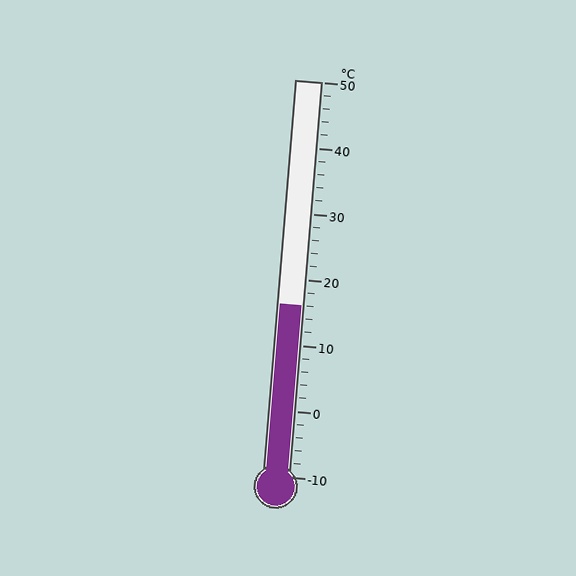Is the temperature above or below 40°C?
The temperature is below 40°C.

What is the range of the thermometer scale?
The thermometer scale ranges from -10°C to 50°C.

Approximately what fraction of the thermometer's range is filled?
The thermometer is filled to approximately 45% of its range.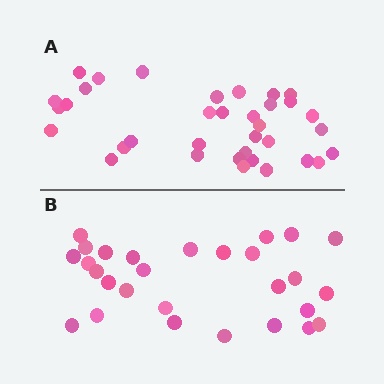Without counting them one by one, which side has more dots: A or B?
Region A (the top region) has more dots.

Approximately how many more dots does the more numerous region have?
Region A has roughly 8 or so more dots than region B.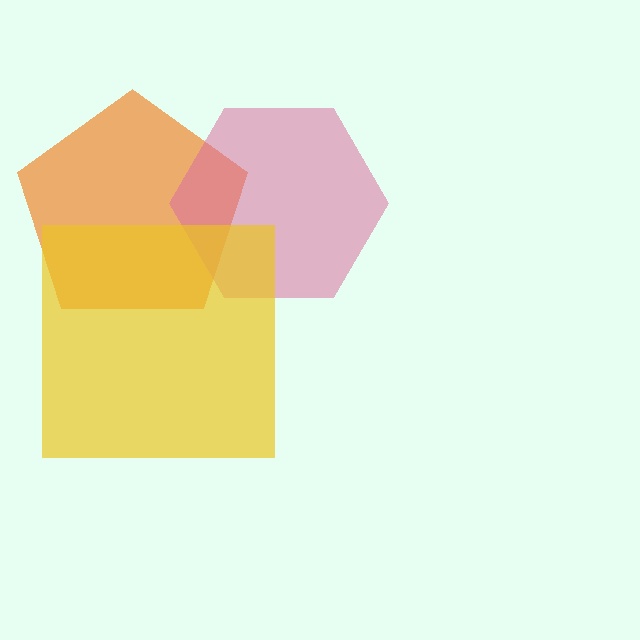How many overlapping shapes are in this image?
There are 3 overlapping shapes in the image.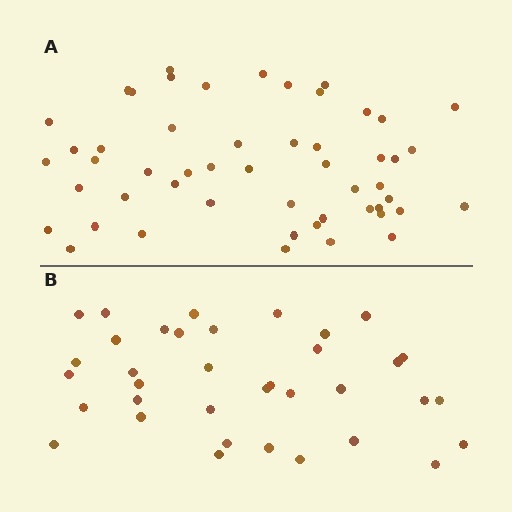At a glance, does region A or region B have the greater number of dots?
Region A (the top region) has more dots.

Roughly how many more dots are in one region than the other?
Region A has approximately 15 more dots than region B.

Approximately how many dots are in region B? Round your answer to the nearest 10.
About 40 dots. (The exact count is 36, which rounds to 40.)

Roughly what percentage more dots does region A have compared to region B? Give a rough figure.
About 45% more.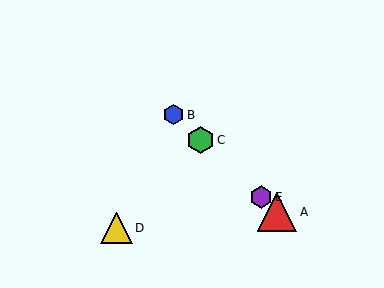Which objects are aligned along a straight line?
Objects A, B, C, E are aligned along a straight line.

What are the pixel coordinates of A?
Object A is at (277, 212).